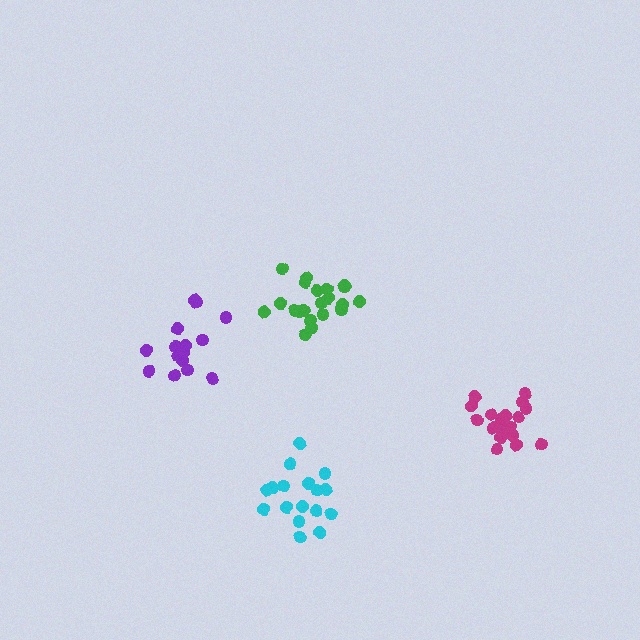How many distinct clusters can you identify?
There are 4 distinct clusters.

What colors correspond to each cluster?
The clusters are colored: magenta, cyan, green, purple.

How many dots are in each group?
Group 1: 19 dots, Group 2: 17 dots, Group 3: 21 dots, Group 4: 15 dots (72 total).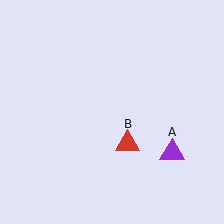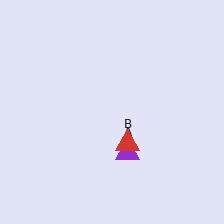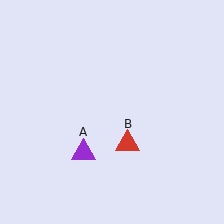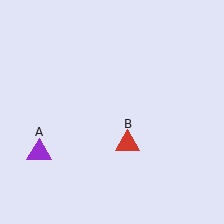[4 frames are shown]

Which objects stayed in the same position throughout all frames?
Red triangle (object B) remained stationary.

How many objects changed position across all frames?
1 object changed position: purple triangle (object A).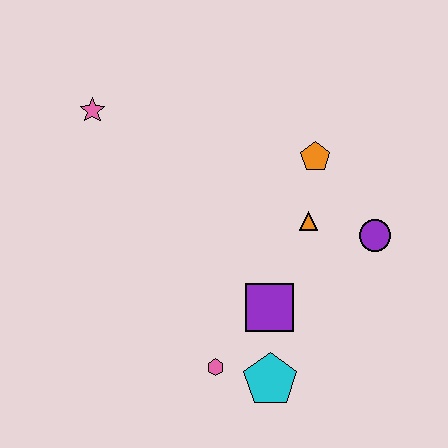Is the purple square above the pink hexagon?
Yes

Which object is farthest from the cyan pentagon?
The pink star is farthest from the cyan pentagon.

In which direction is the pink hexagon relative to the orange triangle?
The pink hexagon is below the orange triangle.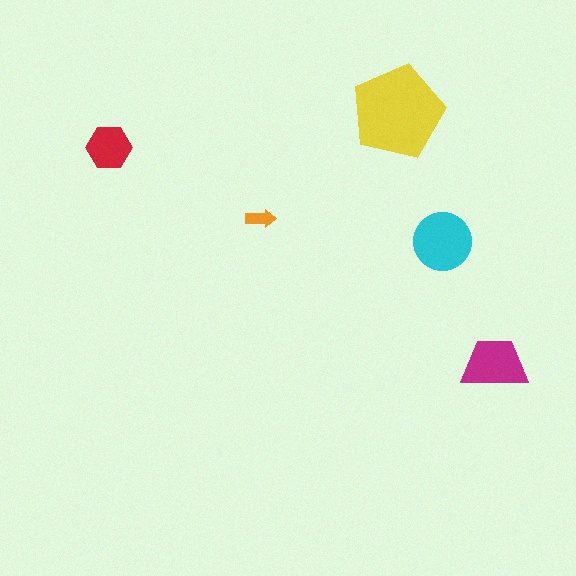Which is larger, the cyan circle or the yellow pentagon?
The yellow pentagon.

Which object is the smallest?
The orange arrow.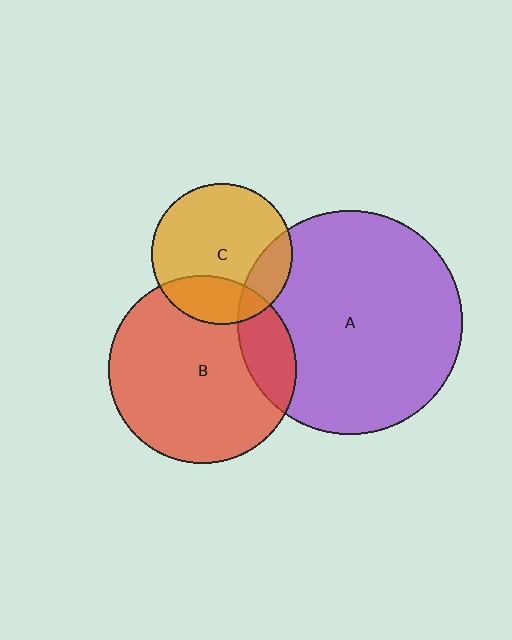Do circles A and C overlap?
Yes.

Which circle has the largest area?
Circle A (purple).